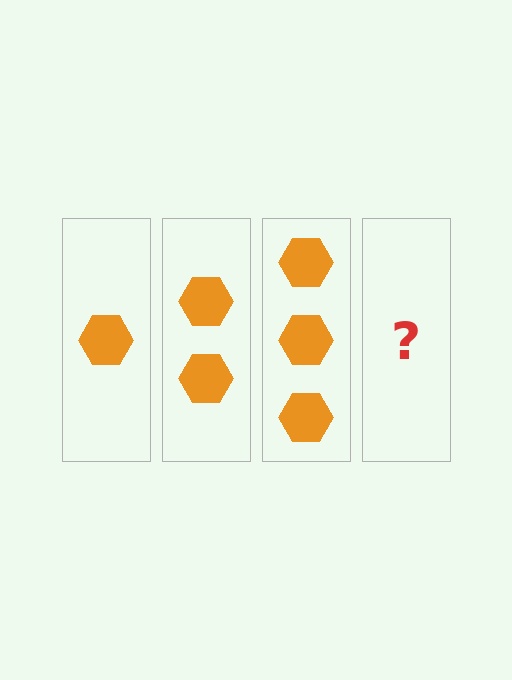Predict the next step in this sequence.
The next step is 4 hexagons.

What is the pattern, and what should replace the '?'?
The pattern is that each step adds one more hexagon. The '?' should be 4 hexagons.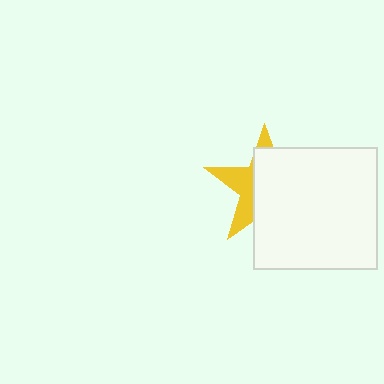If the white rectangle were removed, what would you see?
You would see the complete yellow star.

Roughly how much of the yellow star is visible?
A small part of it is visible (roughly 36%).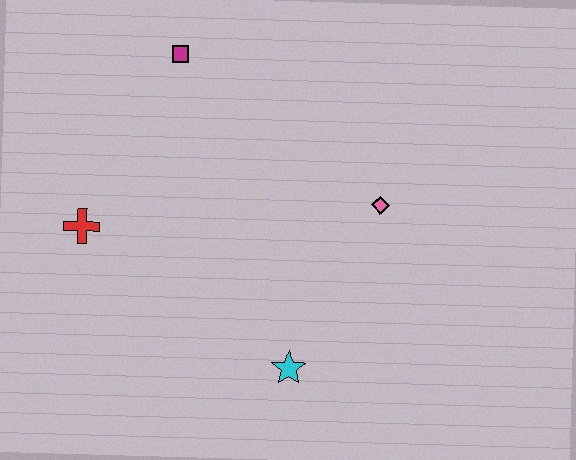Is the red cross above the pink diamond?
No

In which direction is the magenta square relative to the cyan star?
The magenta square is above the cyan star.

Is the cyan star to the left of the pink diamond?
Yes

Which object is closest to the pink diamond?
The cyan star is closest to the pink diamond.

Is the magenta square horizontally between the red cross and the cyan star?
Yes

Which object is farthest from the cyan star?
The magenta square is farthest from the cyan star.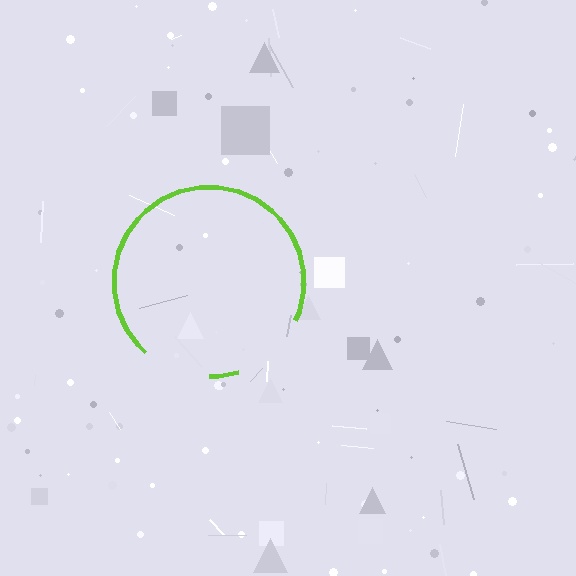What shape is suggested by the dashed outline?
The dashed outline suggests a circle.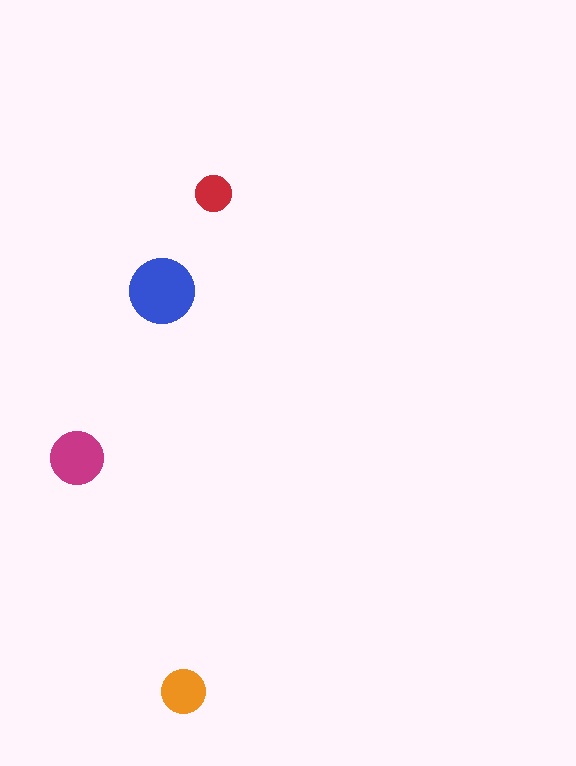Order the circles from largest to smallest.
the blue one, the magenta one, the orange one, the red one.